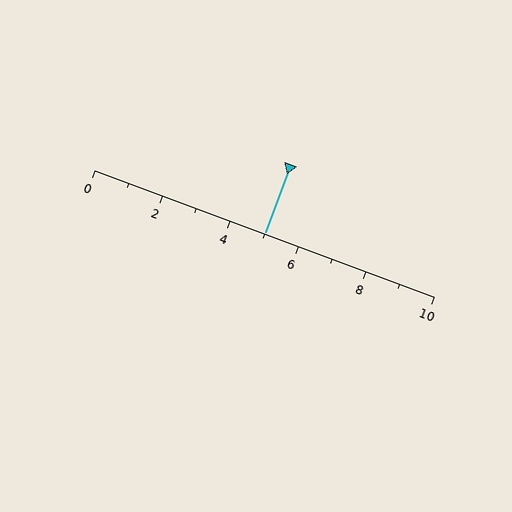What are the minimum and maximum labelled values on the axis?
The axis runs from 0 to 10.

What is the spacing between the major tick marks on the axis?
The major ticks are spaced 2 apart.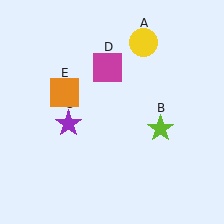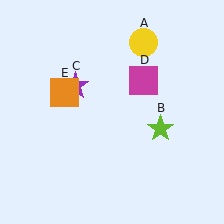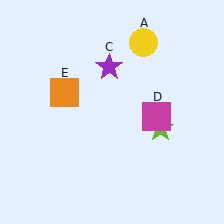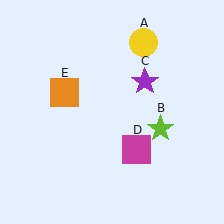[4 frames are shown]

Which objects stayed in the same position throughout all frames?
Yellow circle (object A) and lime star (object B) and orange square (object E) remained stationary.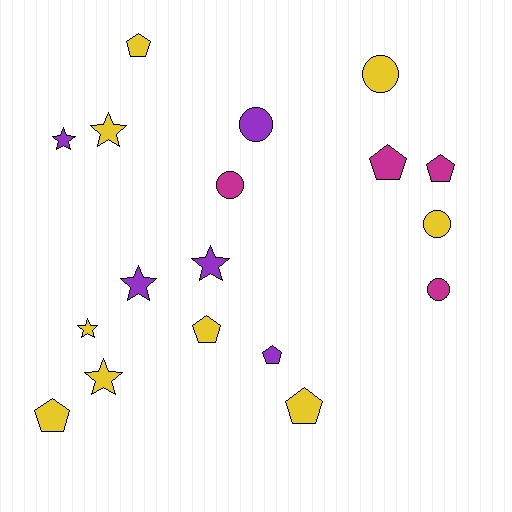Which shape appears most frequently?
Pentagon, with 7 objects.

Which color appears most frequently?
Yellow, with 9 objects.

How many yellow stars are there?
There are 3 yellow stars.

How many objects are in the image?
There are 18 objects.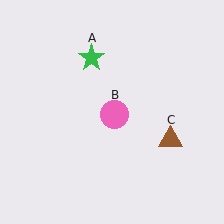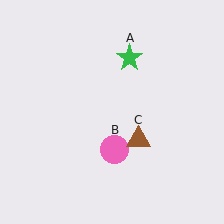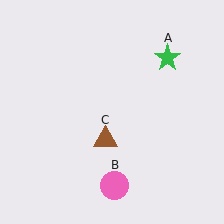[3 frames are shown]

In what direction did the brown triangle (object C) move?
The brown triangle (object C) moved left.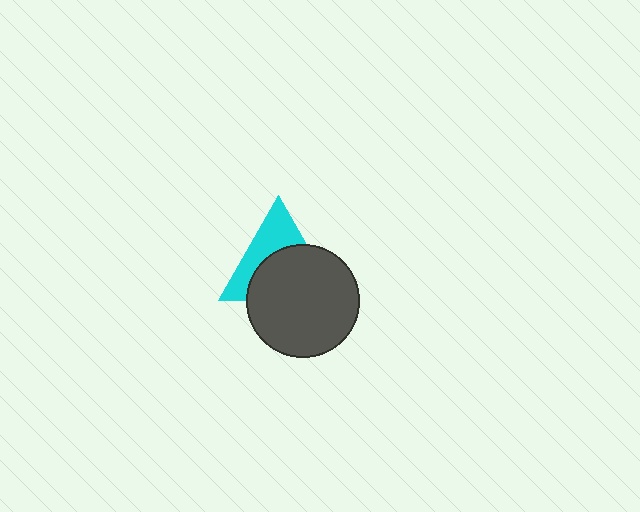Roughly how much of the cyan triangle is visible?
A small part of it is visible (roughly 43%).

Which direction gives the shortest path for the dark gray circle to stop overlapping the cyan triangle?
Moving down gives the shortest separation.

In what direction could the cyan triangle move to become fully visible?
The cyan triangle could move up. That would shift it out from behind the dark gray circle entirely.